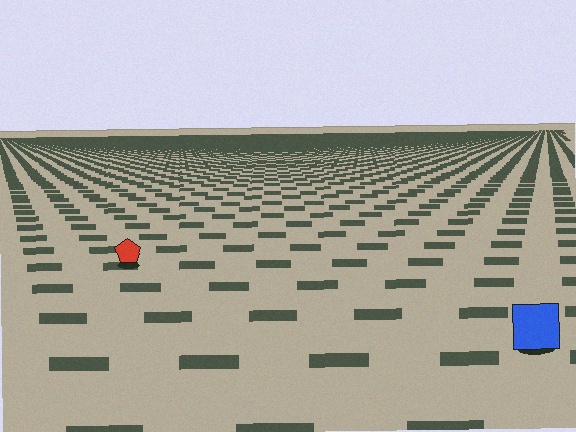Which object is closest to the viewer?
The blue square is closest. The texture marks near it are larger and more spread out.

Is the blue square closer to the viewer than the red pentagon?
Yes. The blue square is closer — you can tell from the texture gradient: the ground texture is coarser near it.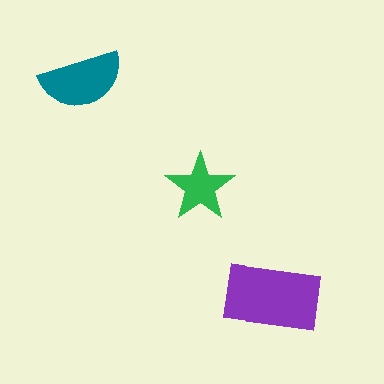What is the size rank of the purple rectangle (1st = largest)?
1st.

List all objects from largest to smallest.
The purple rectangle, the teal semicircle, the green star.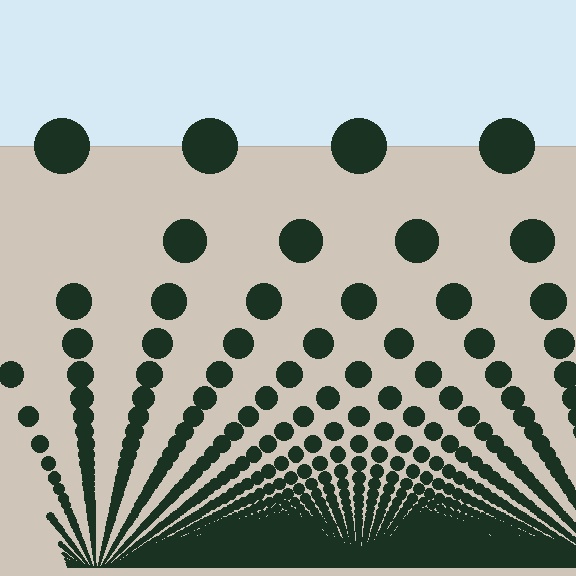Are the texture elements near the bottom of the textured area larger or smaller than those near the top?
Smaller. The gradient is inverted — elements near the bottom are smaller and denser.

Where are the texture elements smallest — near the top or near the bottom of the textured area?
Near the bottom.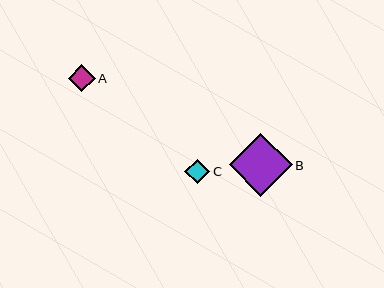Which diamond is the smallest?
Diamond C is the smallest with a size of approximately 25 pixels.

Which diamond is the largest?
Diamond B is the largest with a size of approximately 63 pixels.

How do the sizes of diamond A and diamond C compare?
Diamond A and diamond C are approximately the same size.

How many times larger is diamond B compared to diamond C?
Diamond B is approximately 2.6 times the size of diamond C.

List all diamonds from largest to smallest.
From largest to smallest: B, A, C.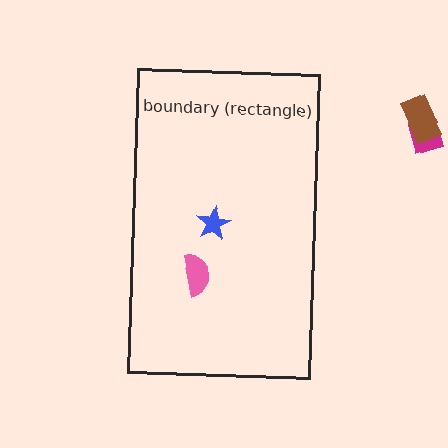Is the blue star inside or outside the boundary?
Inside.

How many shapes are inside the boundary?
2 inside, 2 outside.